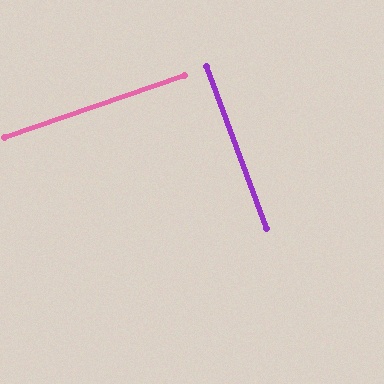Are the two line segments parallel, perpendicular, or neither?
Perpendicular — they meet at approximately 89°.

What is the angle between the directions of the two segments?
Approximately 89 degrees.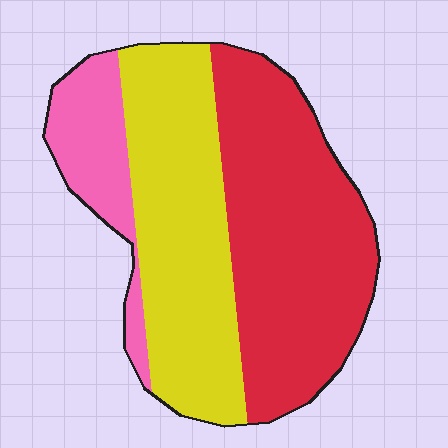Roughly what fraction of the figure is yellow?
Yellow takes up about three eighths (3/8) of the figure.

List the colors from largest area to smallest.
From largest to smallest: red, yellow, pink.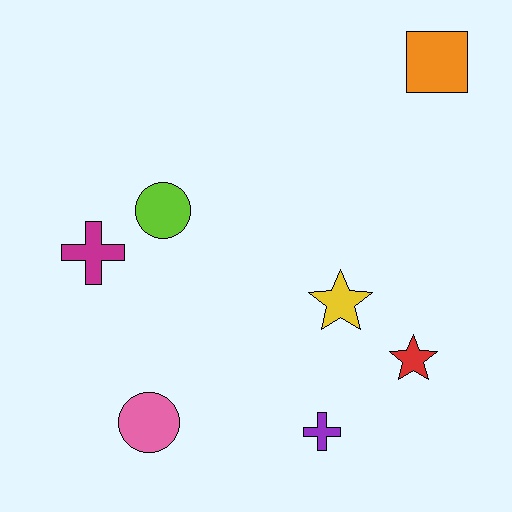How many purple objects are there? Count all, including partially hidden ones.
There is 1 purple object.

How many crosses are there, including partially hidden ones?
There are 2 crosses.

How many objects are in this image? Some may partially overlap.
There are 7 objects.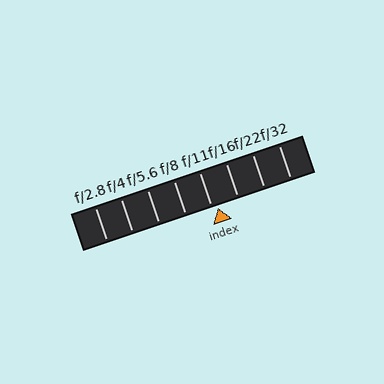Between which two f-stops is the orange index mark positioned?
The index mark is between f/11 and f/16.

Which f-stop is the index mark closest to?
The index mark is closest to f/11.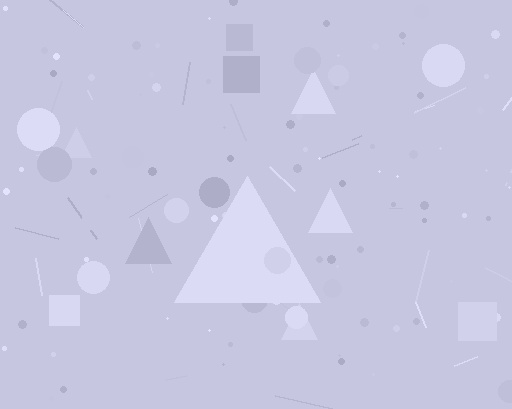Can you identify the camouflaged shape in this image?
The camouflaged shape is a triangle.